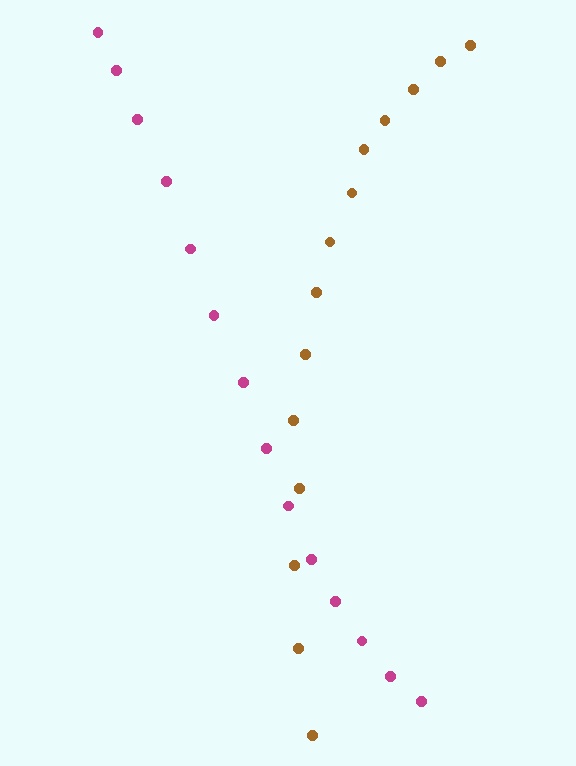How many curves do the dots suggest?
There are 2 distinct paths.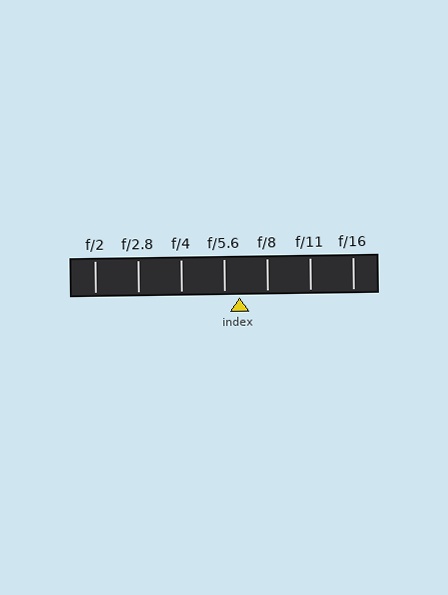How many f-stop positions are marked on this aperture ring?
There are 7 f-stop positions marked.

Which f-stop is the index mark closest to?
The index mark is closest to f/5.6.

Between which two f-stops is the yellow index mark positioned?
The index mark is between f/5.6 and f/8.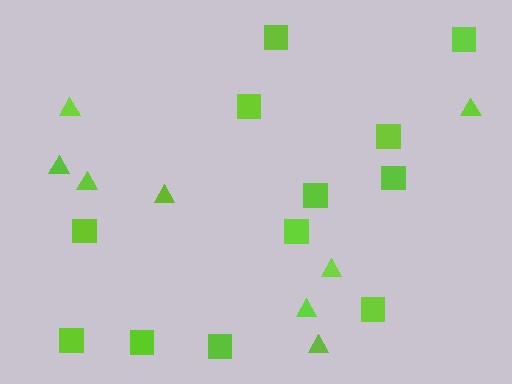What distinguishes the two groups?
There are 2 groups: one group of squares (12) and one group of triangles (8).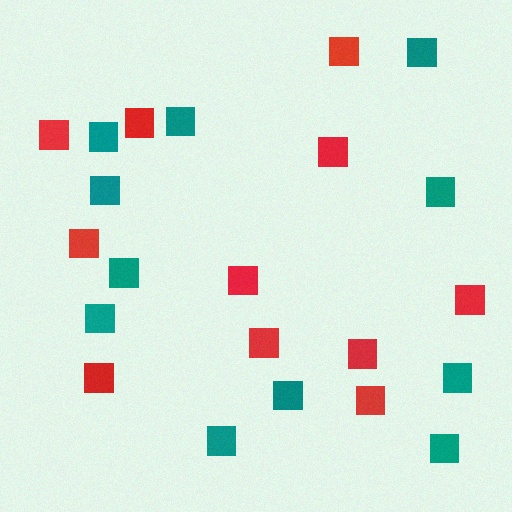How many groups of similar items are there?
There are 2 groups: one group of red squares (11) and one group of teal squares (11).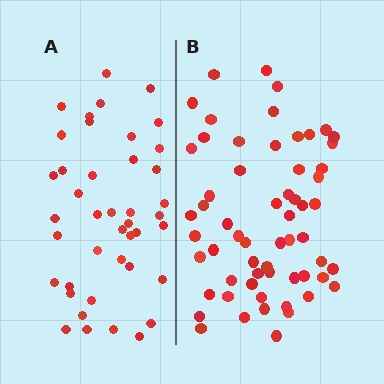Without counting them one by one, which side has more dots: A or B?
Region B (the right region) has more dots.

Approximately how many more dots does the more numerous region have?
Region B has approximately 20 more dots than region A.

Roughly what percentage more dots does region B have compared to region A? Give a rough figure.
About 45% more.